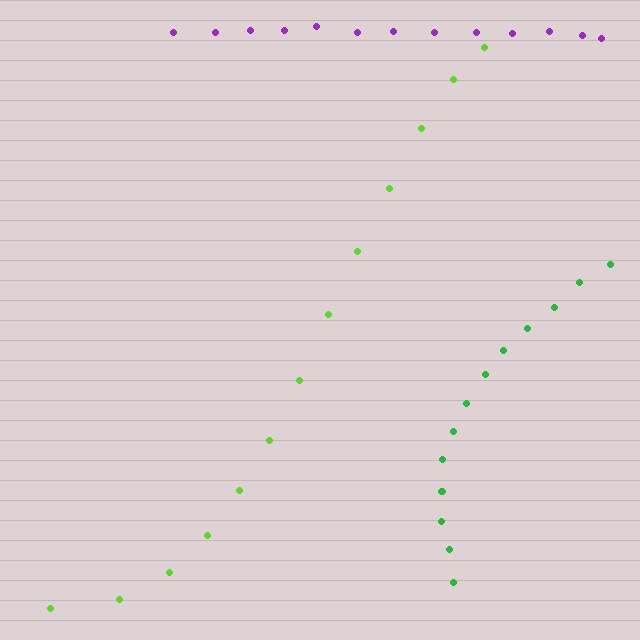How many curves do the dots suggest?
There are 3 distinct paths.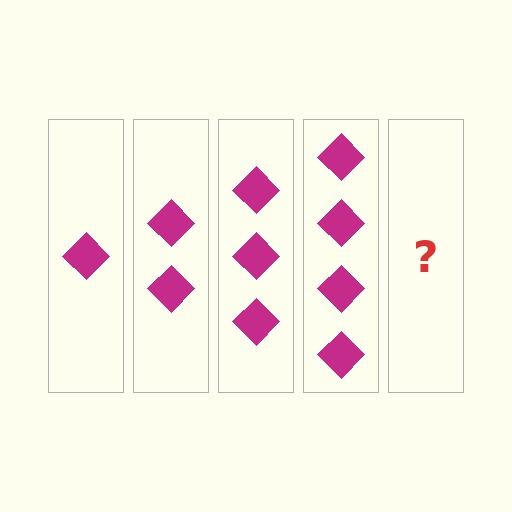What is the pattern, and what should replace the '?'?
The pattern is that each step adds one more diamond. The '?' should be 5 diamonds.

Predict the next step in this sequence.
The next step is 5 diamonds.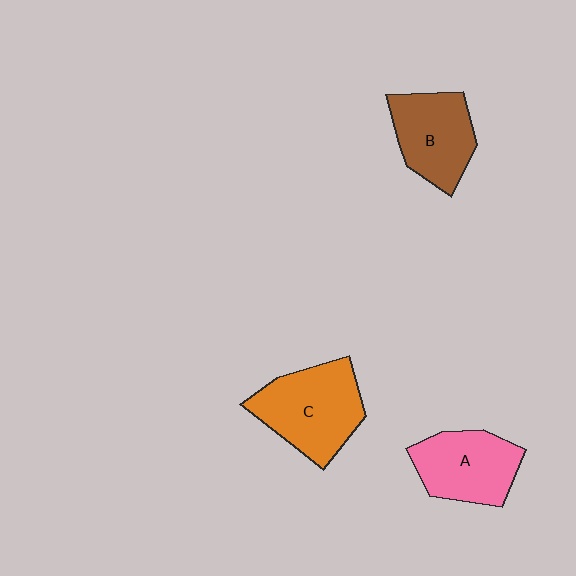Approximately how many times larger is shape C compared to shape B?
Approximately 1.2 times.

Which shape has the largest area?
Shape C (orange).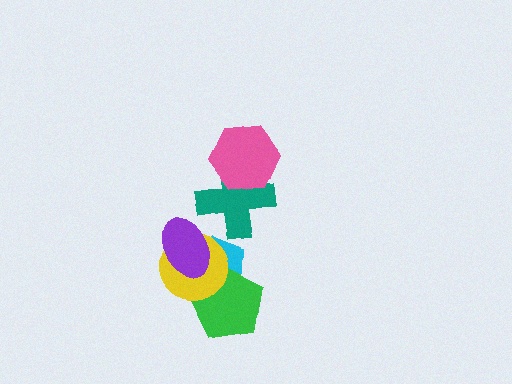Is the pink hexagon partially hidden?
No, no other shape covers it.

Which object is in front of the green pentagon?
The yellow circle is in front of the green pentagon.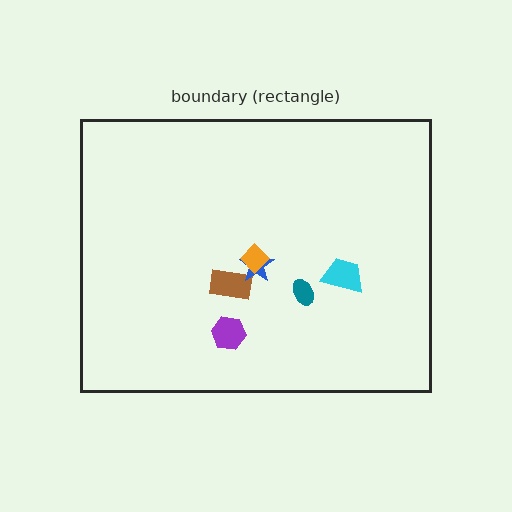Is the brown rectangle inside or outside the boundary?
Inside.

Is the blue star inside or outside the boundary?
Inside.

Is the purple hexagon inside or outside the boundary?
Inside.